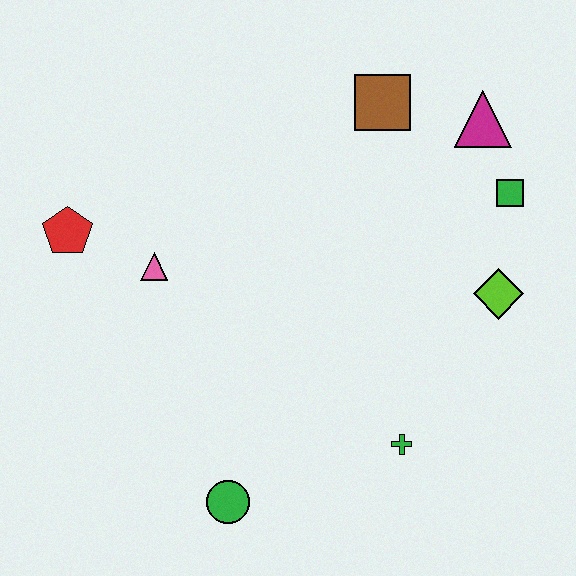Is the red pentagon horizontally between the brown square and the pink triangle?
No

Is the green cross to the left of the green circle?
No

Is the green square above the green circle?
Yes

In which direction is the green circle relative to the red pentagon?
The green circle is below the red pentagon.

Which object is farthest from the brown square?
The green circle is farthest from the brown square.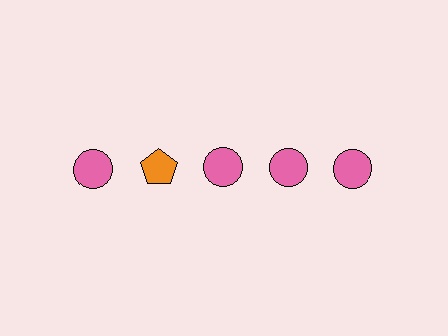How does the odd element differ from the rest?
It differs in both color (orange instead of pink) and shape (pentagon instead of circle).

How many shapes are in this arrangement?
There are 5 shapes arranged in a grid pattern.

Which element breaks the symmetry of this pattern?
The orange pentagon in the top row, second from left column breaks the symmetry. All other shapes are pink circles.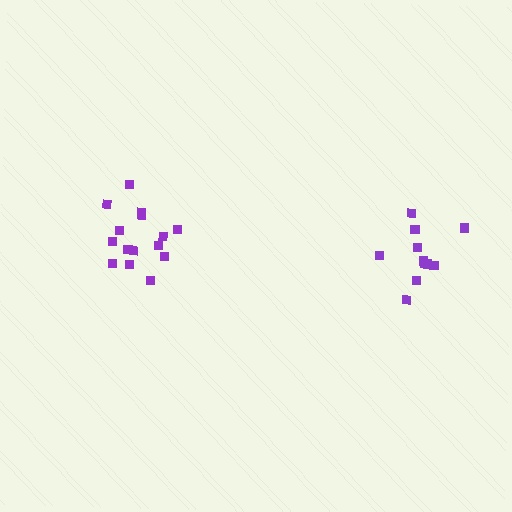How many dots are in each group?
Group 1: 11 dots, Group 2: 15 dots (26 total).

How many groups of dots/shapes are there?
There are 2 groups.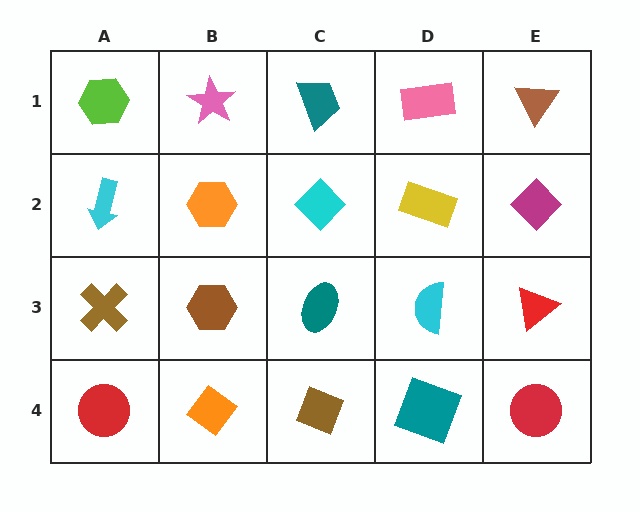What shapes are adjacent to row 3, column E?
A magenta diamond (row 2, column E), a red circle (row 4, column E), a cyan semicircle (row 3, column D).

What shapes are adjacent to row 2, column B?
A pink star (row 1, column B), a brown hexagon (row 3, column B), a cyan arrow (row 2, column A), a cyan diamond (row 2, column C).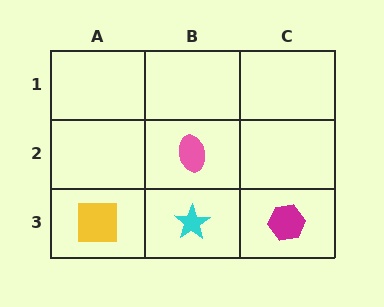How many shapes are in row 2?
1 shape.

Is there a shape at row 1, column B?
No, that cell is empty.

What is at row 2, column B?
A pink ellipse.